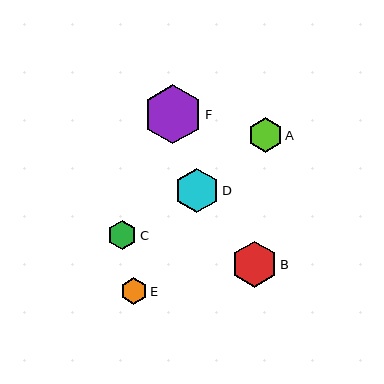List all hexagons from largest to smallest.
From largest to smallest: F, B, D, A, C, E.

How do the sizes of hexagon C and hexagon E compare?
Hexagon C and hexagon E are approximately the same size.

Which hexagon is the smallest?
Hexagon E is the smallest with a size of approximately 27 pixels.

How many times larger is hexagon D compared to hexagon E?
Hexagon D is approximately 1.7 times the size of hexagon E.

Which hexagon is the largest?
Hexagon F is the largest with a size of approximately 59 pixels.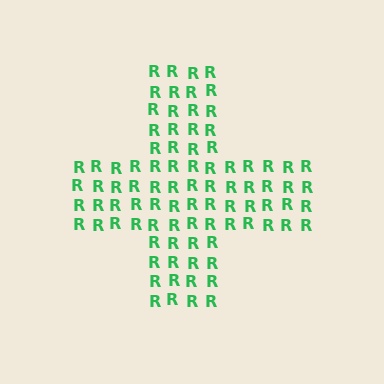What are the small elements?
The small elements are letter R's.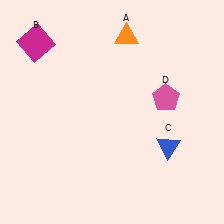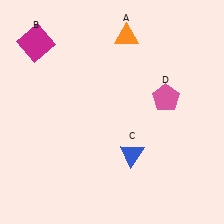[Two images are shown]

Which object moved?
The blue triangle (C) moved left.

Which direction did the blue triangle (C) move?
The blue triangle (C) moved left.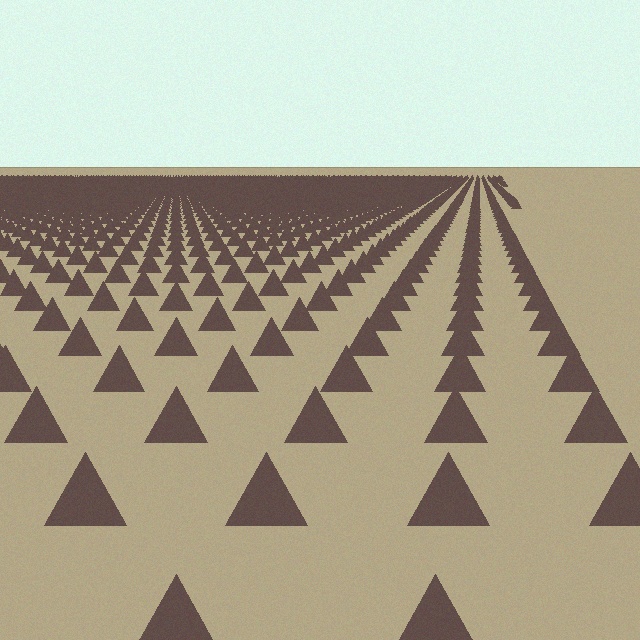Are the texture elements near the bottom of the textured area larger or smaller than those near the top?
Larger. Near the bottom, elements are closer to the viewer and appear at a bigger on-screen size.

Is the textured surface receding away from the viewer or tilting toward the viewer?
The surface is receding away from the viewer. Texture elements get smaller and denser toward the top.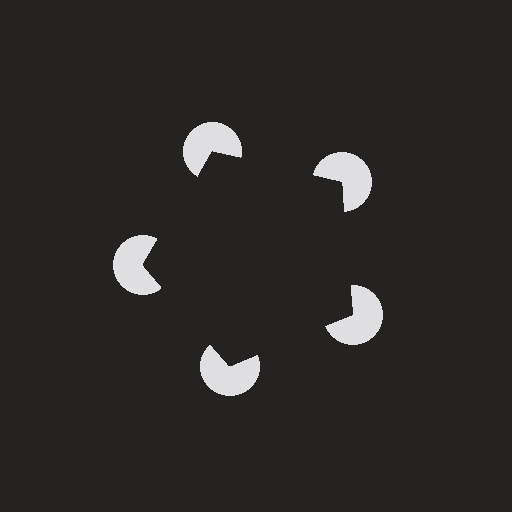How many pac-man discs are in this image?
There are 5 — one at each vertex of the illusory pentagon.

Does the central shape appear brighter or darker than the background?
It typically appears slightly darker than the background, even though no actual brightness change is drawn.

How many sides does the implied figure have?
5 sides.